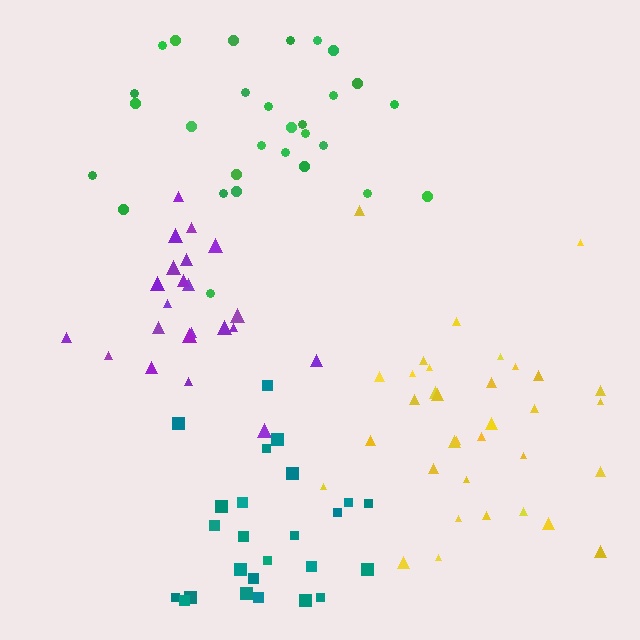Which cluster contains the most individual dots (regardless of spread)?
Yellow (34).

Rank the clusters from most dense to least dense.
yellow, purple, teal, green.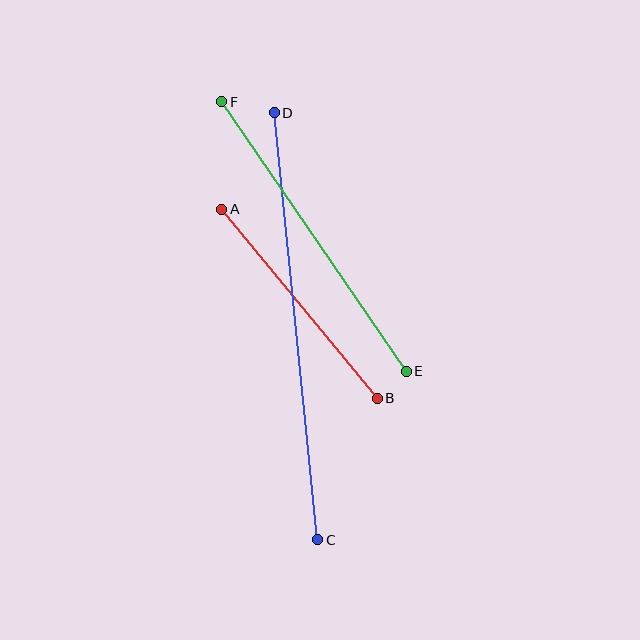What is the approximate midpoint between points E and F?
The midpoint is at approximately (314, 236) pixels.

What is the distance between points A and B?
The distance is approximately 245 pixels.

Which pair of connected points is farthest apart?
Points C and D are farthest apart.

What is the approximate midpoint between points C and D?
The midpoint is at approximately (296, 326) pixels.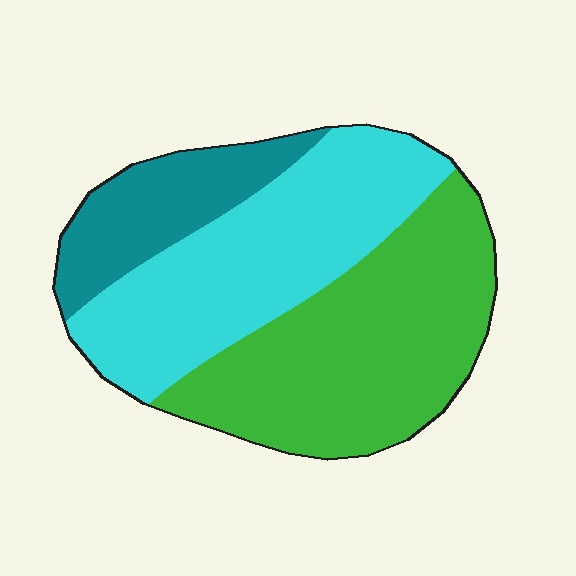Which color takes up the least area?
Teal, at roughly 15%.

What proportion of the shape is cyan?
Cyan takes up between a third and a half of the shape.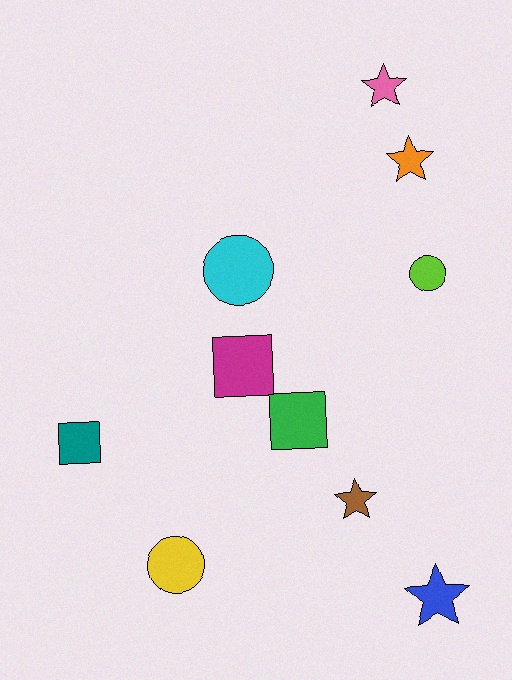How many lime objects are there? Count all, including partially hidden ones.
There is 1 lime object.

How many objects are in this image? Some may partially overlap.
There are 10 objects.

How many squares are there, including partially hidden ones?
There are 3 squares.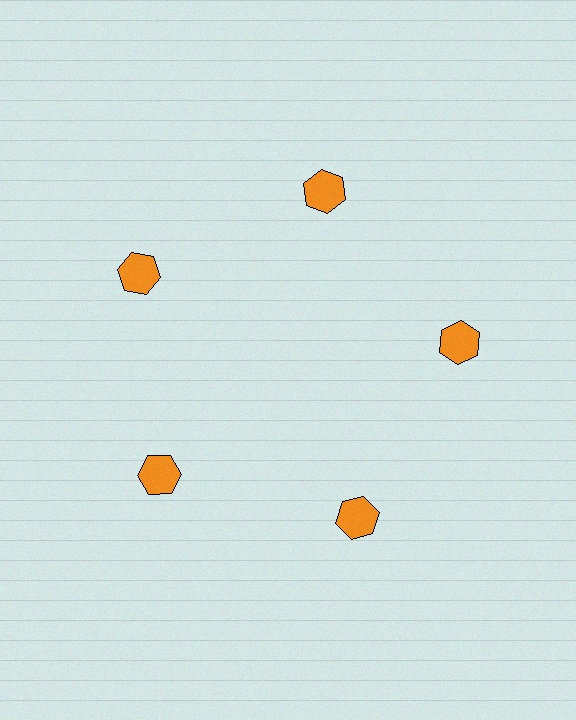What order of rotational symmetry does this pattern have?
This pattern has 5-fold rotational symmetry.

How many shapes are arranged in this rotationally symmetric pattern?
There are 5 shapes, arranged in 5 groups of 1.